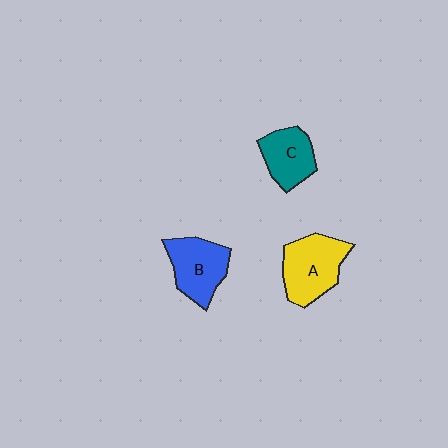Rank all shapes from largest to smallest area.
From largest to smallest: A (yellow), B (blue), C (teal).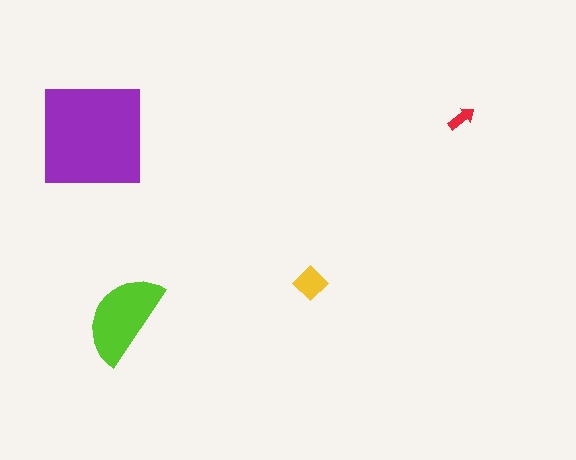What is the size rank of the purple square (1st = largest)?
1st.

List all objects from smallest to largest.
The red arrow, the yellow diamond, the lime semicircle, the purple square.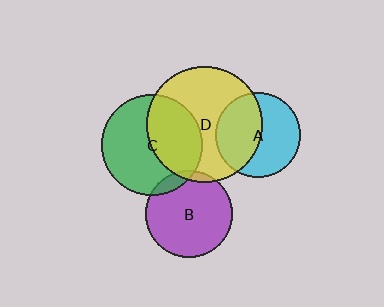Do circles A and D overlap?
Yes.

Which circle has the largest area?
Circle D (yellow).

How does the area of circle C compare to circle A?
Approximately 1.4 times.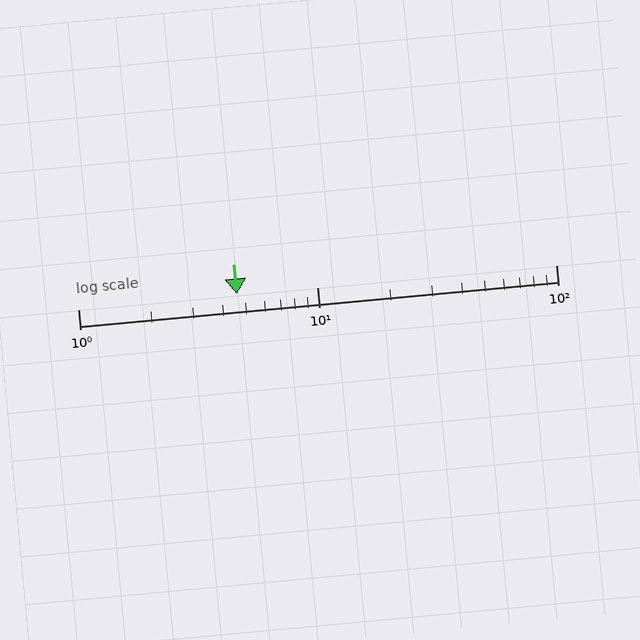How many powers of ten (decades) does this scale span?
The scale spans 2 decades, from 1 to 100.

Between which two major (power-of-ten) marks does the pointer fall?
The pointer is between 1 and 10.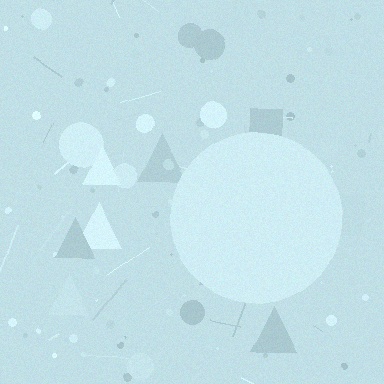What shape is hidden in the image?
A circle is hidden in the image.